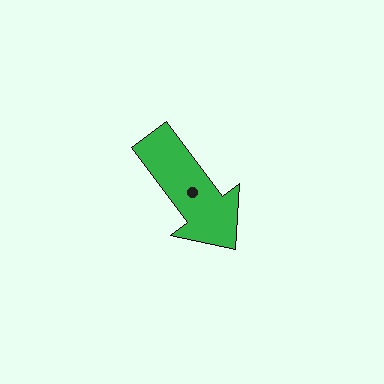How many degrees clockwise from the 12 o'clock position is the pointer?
Approximately 143 degrees.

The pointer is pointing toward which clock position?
Roughly 5 o'clock.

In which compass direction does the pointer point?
Southeast.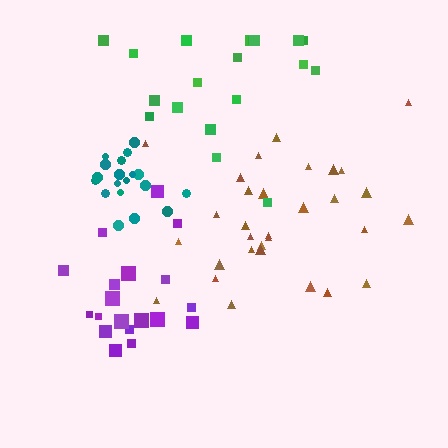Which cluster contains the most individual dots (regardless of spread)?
Brown (32).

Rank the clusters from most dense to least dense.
teal, purple, green, brown.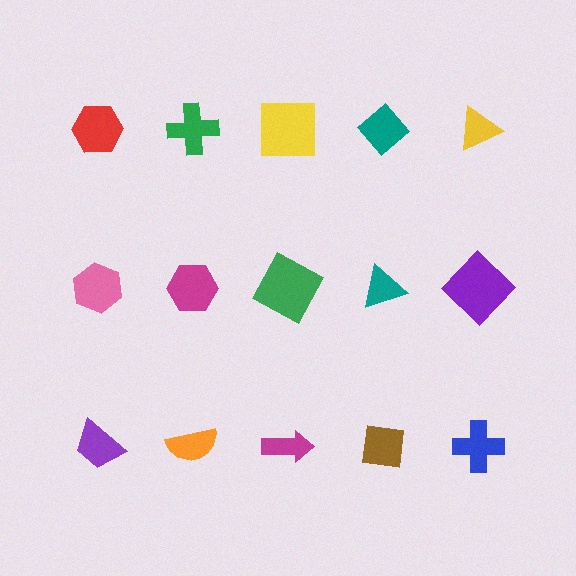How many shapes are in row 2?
5 shapes.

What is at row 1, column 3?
A yellow square.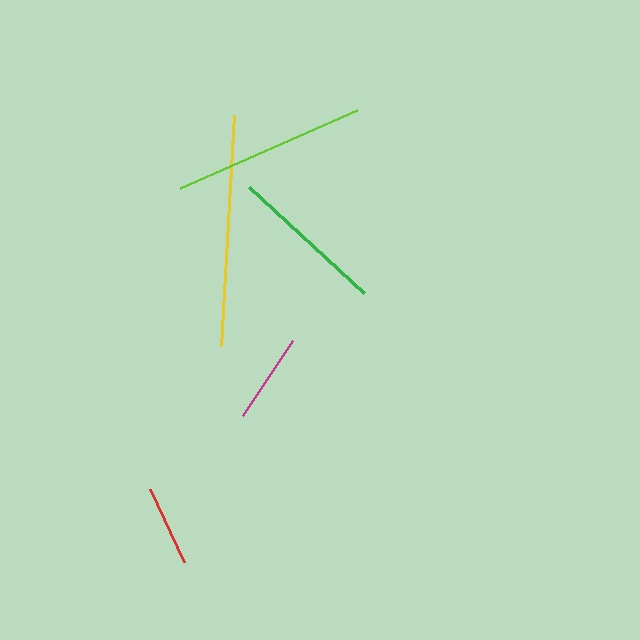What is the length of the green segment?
The green segment is approximately 157 pixels long.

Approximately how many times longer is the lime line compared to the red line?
The lime line is approximately 2.4 times the length of the red line.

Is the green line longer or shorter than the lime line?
The lime line is longer than the green line.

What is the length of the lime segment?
The lime segment is approximately 194 pixels long.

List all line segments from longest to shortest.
From longest to shortest: yellow, lime, green, magenta, red.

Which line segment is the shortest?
The red line is the shortest at approximately 80 pixels.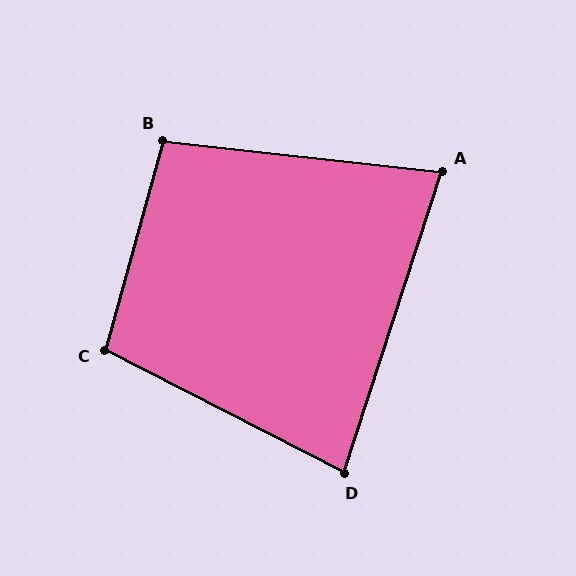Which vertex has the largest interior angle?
C, at approximately 102 degrees.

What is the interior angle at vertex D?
Approximately 81 degrees (acute).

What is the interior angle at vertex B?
Approximately 99 degrees (obtuse).